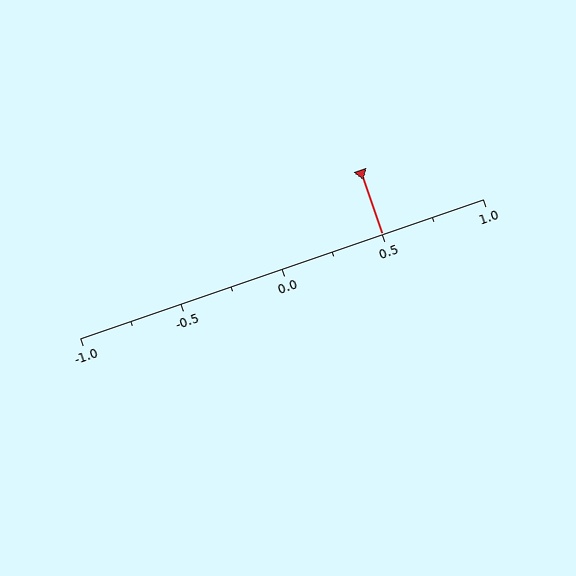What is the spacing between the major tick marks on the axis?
The major ticks are spaced 0.5 apart.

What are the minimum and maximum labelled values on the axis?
The axis runs from -1.0 to 1.0.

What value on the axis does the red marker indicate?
The marker indicates approximately 0.5.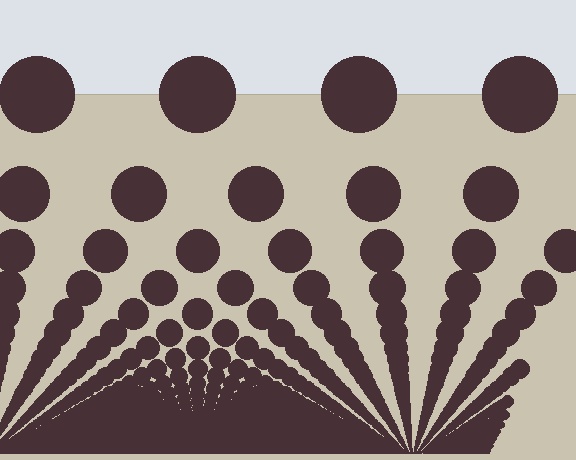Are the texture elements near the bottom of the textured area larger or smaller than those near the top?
Smaller. The gradient is inverted — elements near the bottom are smaller and denser.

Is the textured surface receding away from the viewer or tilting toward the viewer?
The surface appears to tilt toward the viewer. Texture elements get larger and sparser toward the top.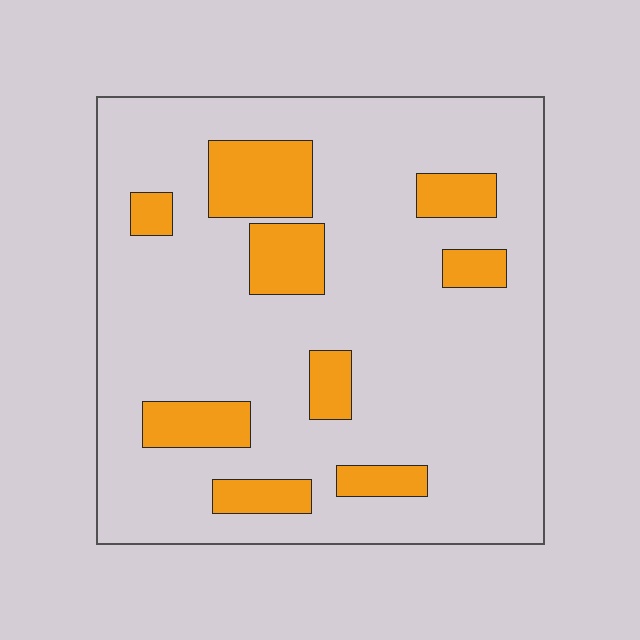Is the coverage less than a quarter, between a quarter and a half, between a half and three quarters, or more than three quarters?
Less than a quarter.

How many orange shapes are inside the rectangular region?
9.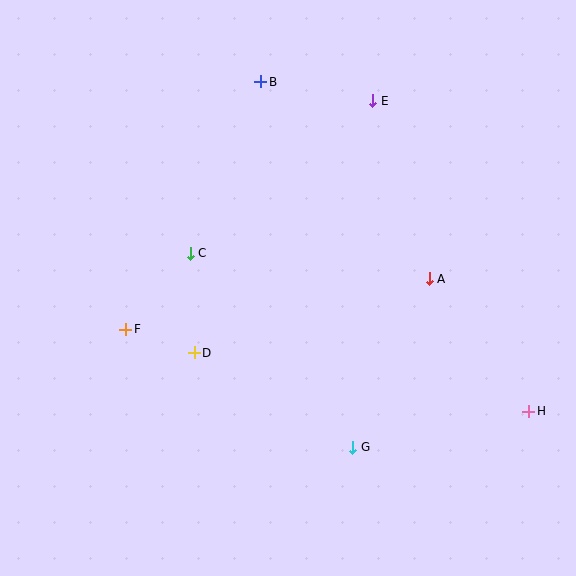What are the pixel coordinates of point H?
Point H is at (529, 411).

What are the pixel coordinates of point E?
Point E is at (373, 101).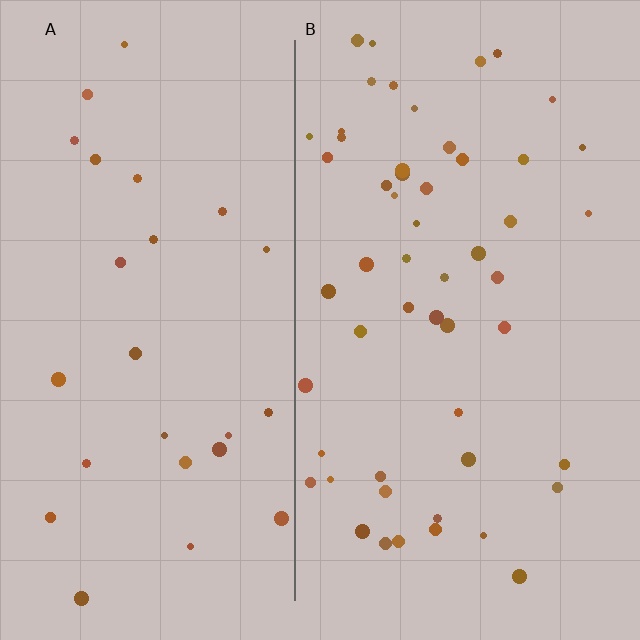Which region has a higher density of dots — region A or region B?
B (the right).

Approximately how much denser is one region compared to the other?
Approximately 2.1× — region B over region A.